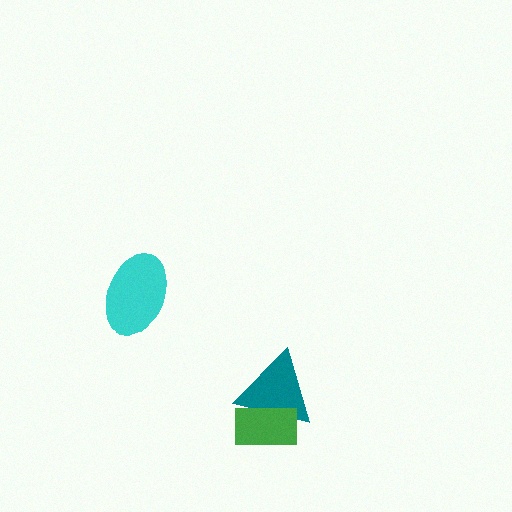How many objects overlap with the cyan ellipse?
0 objects overlap with the cyan ellipse.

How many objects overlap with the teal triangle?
1 object overlaps with the teal triangle.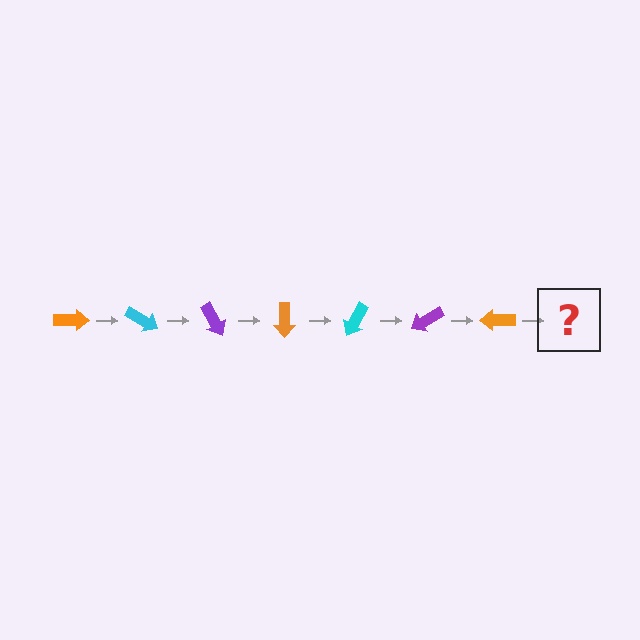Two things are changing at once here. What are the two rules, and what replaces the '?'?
The two rules are that it rotates 30 degrees each step and the color cycles through orange, cyan, and purple. The '?' should be a cyan arrow, rotated 210 degrees from the start.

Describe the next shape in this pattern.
It should be a cyan arrow, rotated 210 degrees from the start.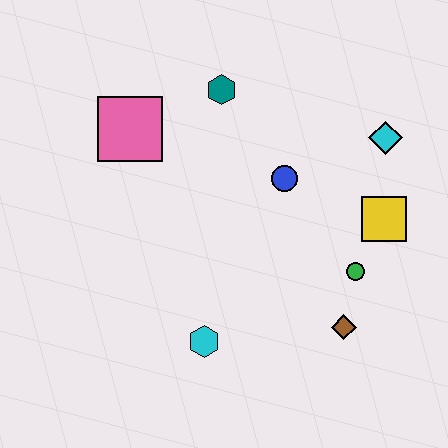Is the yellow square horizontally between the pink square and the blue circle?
No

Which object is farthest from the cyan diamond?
The cyan hexagon is farthest from the cyan diamond.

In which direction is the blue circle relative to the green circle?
The blue circle is above the green circle.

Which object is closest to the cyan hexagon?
The brown diamond is closest to the cyan hexagon.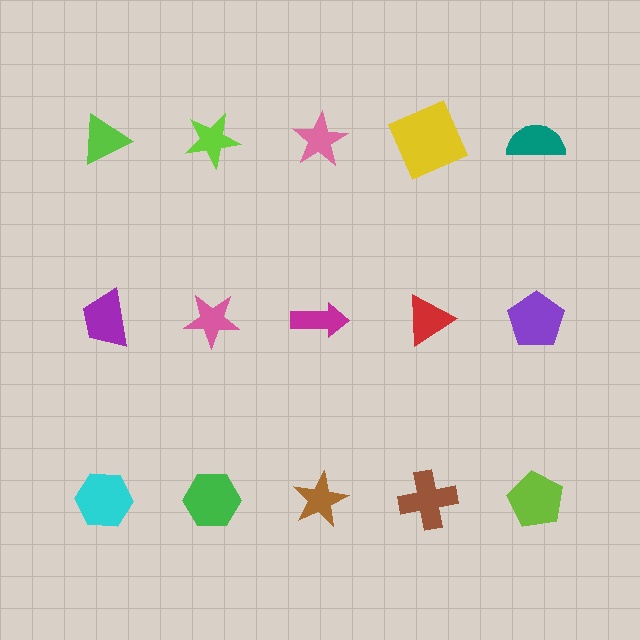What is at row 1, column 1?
A lime triangle.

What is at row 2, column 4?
A red triangle.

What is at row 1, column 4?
A yellow square.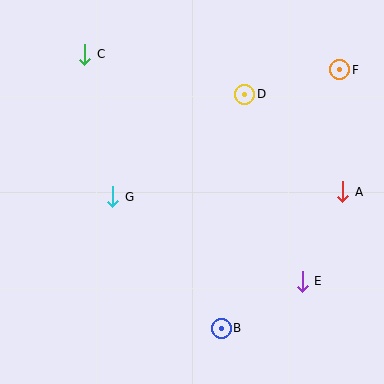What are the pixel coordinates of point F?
Point F is at (339, 70).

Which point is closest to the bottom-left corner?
Point G is closest to the bottom-left corner.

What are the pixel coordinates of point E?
Point E is at (302, 281).